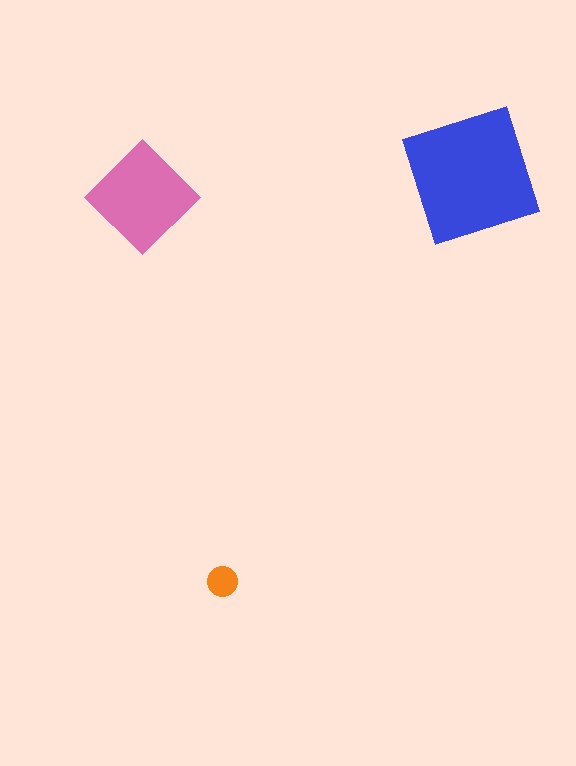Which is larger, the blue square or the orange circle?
The blue square.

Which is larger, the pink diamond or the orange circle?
The pink diamond.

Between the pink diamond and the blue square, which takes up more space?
The blue square.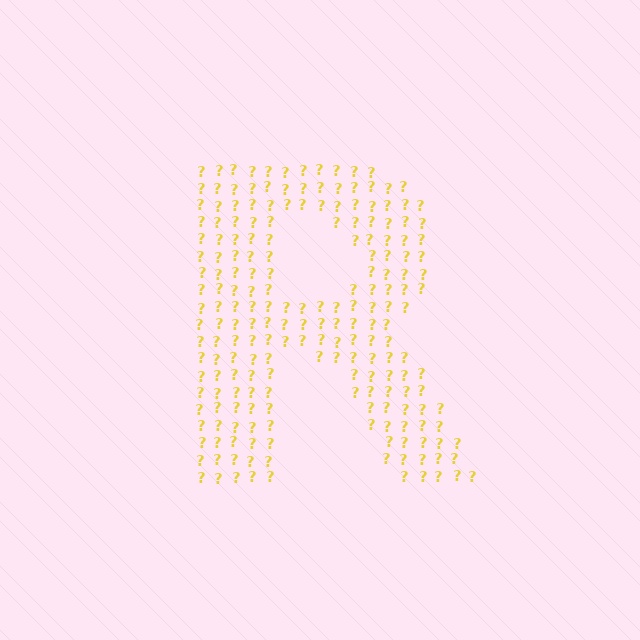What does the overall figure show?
The overall figure shows the letter R.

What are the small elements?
The small elements are question marks.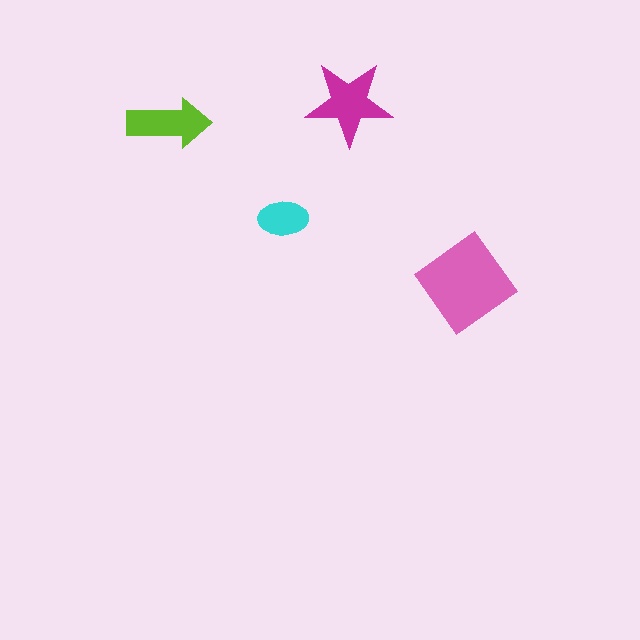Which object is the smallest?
The cyan ellipse.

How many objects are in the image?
There are 4 objects in the image.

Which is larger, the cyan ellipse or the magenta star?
The magenta star.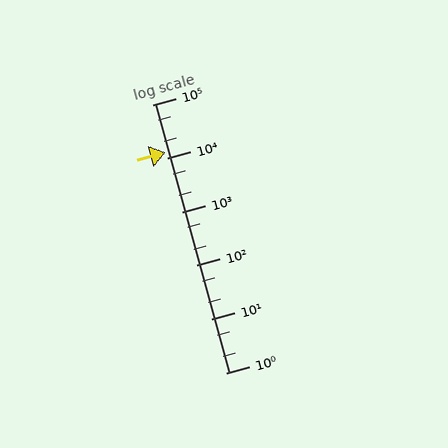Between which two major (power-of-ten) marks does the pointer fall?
The pointer is between 10000 and 100000.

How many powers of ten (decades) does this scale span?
The scale spans 5 decades, from 1 to 100000.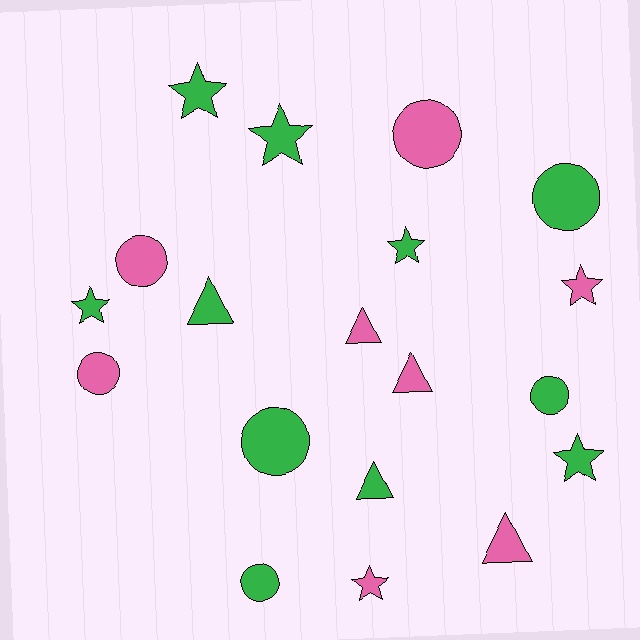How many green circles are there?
There are 4 green circles.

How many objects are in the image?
There are 19 objects.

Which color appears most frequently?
Green, with 11 objects.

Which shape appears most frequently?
Star, with 7 objects.